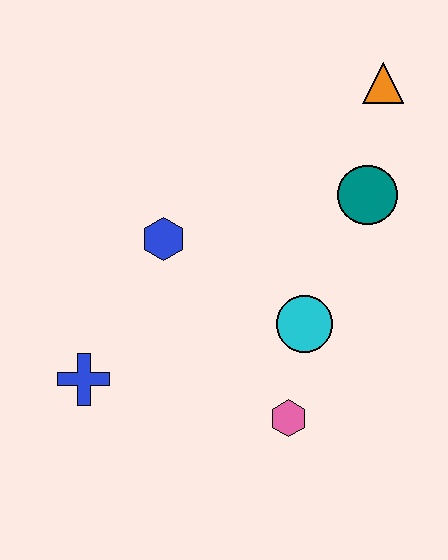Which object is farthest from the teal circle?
The blue cross is farthest from the teal circle.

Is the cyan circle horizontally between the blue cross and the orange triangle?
Yes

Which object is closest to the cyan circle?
The pink hexagon is closest to the cyan circle.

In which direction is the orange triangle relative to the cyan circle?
The orange triangle is above the cyan circle.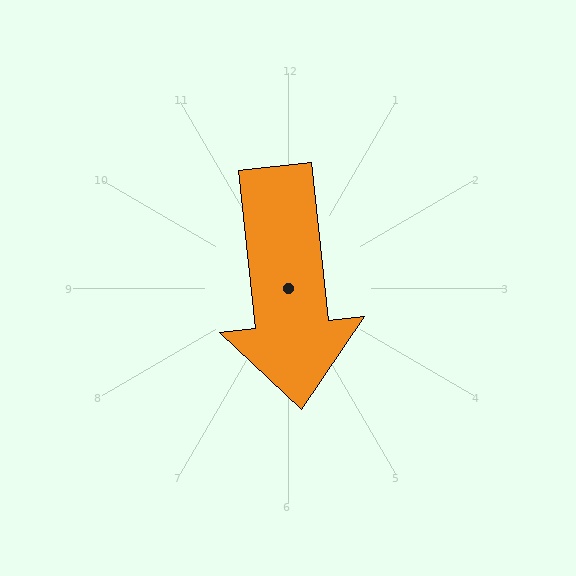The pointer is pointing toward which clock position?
Roughly 6 o'clock.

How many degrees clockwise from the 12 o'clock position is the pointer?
Approximately 174 degrees.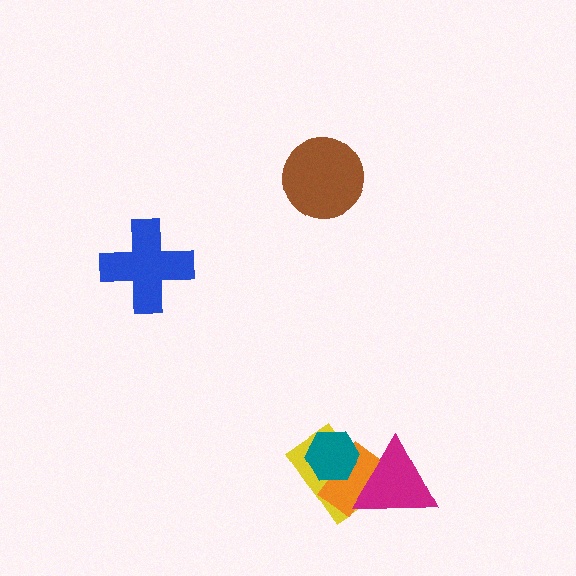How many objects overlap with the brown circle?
0 objects overlap with the brown circle.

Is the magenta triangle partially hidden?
Yes, it is partially covered by another shape.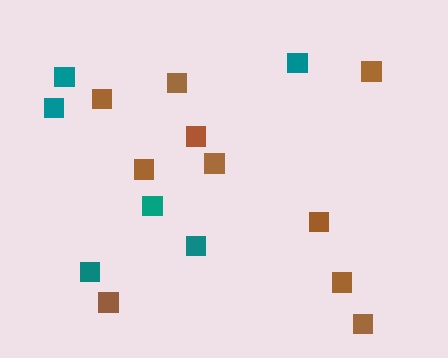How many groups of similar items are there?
There are 2 groups: one group of teal squares (6) and one group of brown squares (10).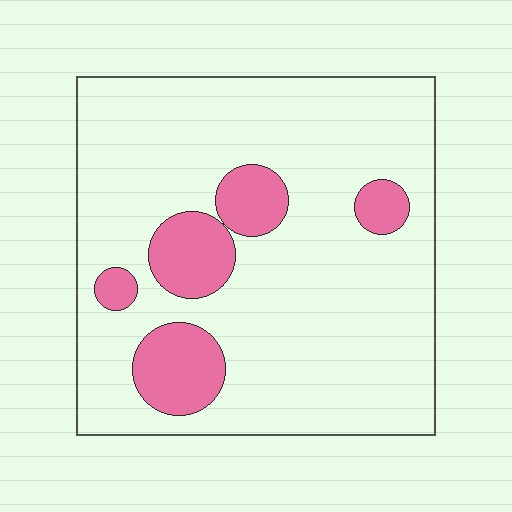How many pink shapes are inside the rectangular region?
5.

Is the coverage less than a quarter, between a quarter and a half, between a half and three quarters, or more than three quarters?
Less than a quarter.